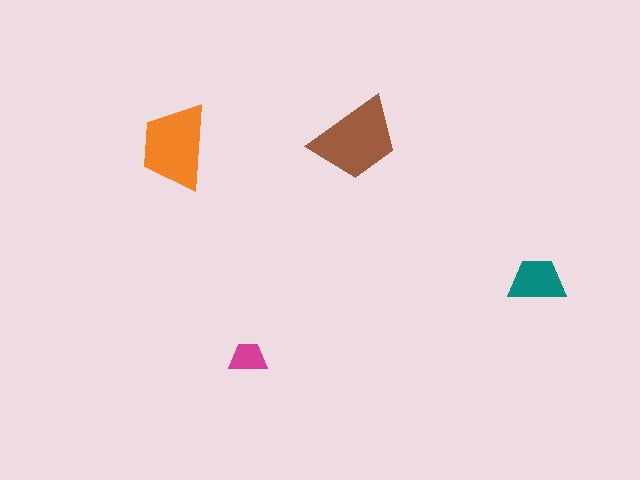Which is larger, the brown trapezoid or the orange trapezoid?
The brown one.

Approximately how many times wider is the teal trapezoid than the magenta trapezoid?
About 1.5 times wider.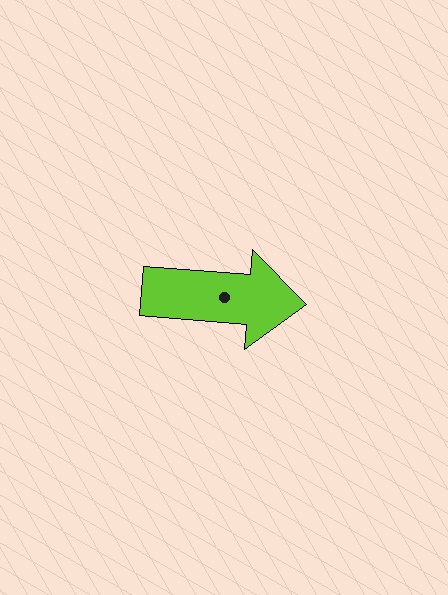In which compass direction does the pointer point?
East.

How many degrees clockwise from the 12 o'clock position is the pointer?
Approximately 95 degrees.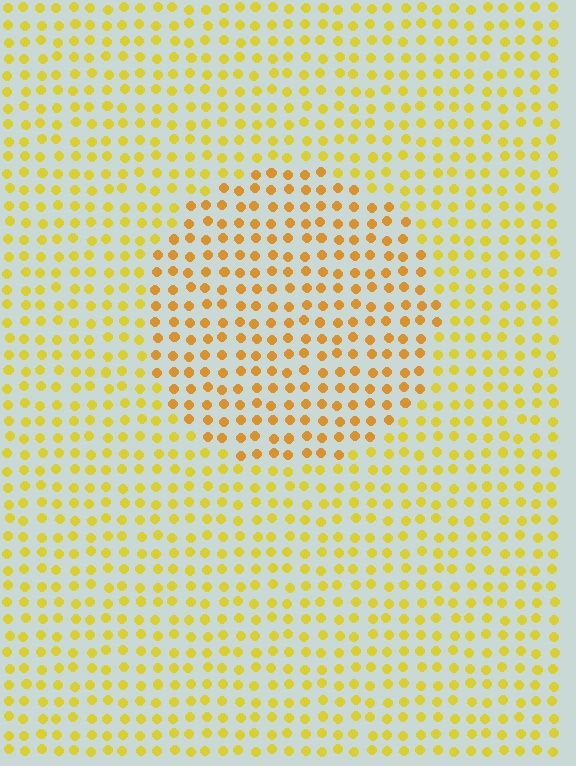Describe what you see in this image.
The image is filled with small yellow elements in a uniform arrangement. A circle-shaped region is visible where the elements are tinted to a slightly different hue, forming a subtle color boundary.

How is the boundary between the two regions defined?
The boundary is defined purely by a slight shift in hue (about 21 degrees). Spacing, size, and orientation are identical on both sides.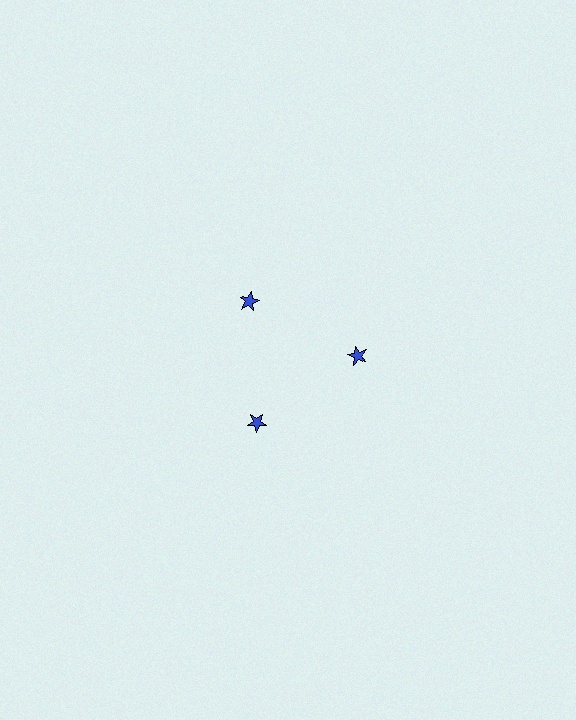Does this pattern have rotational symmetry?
Yes, this pattern has 3-fold rotational symmetry. It looks the same after rotating 120 degrees around the center.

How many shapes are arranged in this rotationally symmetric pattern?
There are 3 shapes, arranged in 3 groups of 1.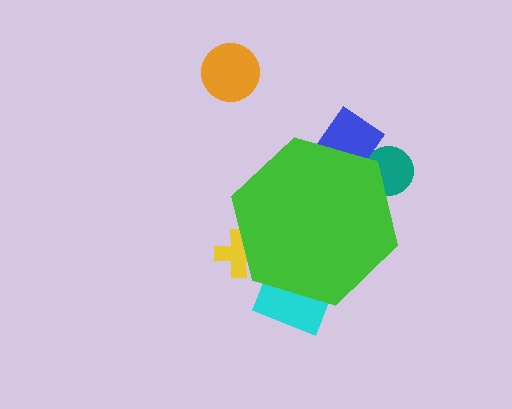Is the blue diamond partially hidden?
Yes, the blue diamond is partially hidden behind the green hexagon.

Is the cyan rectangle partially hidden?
Yes, the cyan rectangle is partially hidden behind the green hexagon.